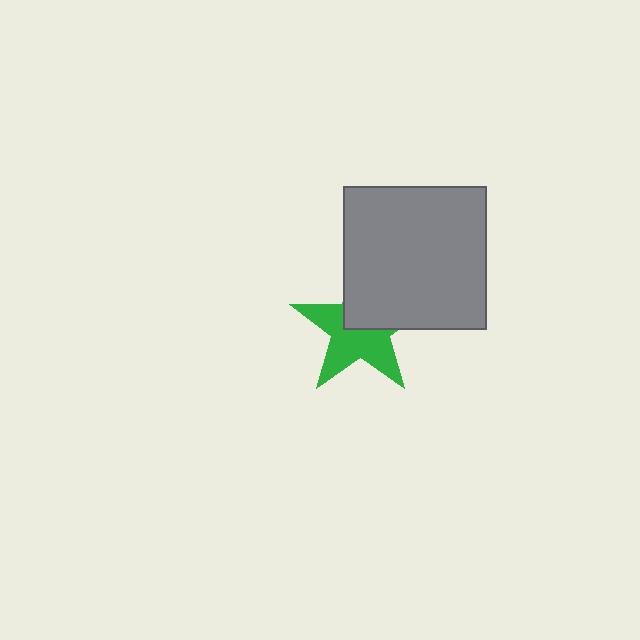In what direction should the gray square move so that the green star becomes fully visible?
The gray square should move toward the upper-right. That is the shortest direction to clear the overlap and leave the green star fully visible.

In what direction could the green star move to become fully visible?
The green star could move toward the lower-left. That would shift it out from behind the gray square entirely.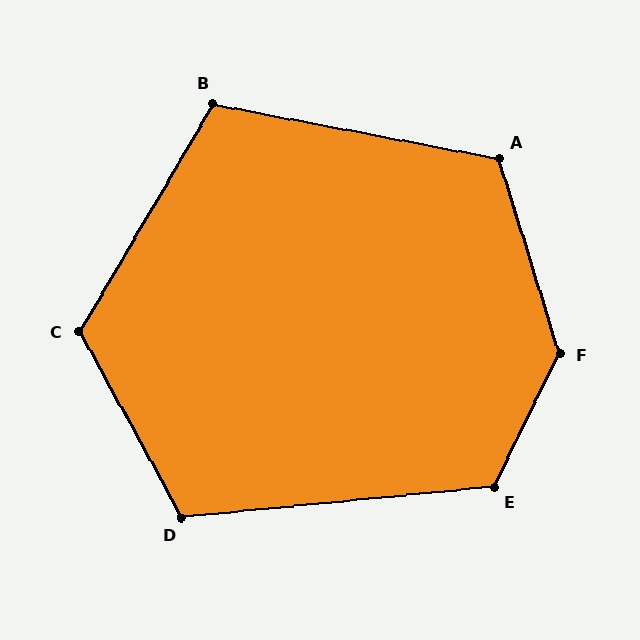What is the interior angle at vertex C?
Approximately 121 degrees (obtuse).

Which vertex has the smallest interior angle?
B, at approximately 110 degrees.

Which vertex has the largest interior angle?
F, at approximately 137 degrees.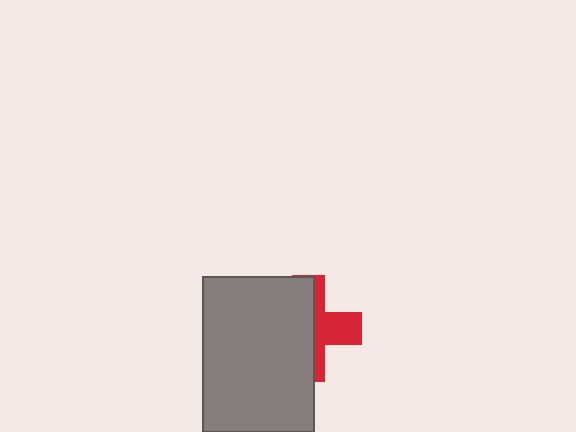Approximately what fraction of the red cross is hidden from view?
Roughly 62% of the red cross is hidden behind the gray rectangle.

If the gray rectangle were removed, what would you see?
You would see the complete red cross.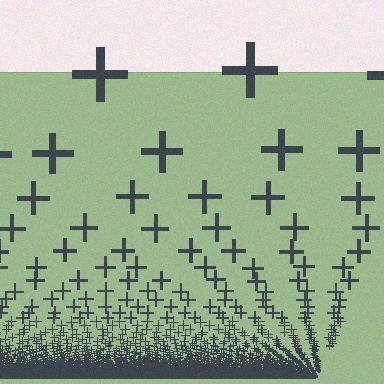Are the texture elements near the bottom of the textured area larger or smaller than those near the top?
Smaller. The gradient is inverted — elements near the bottom are smaller and denser.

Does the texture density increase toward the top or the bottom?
Density increases toward the bottom.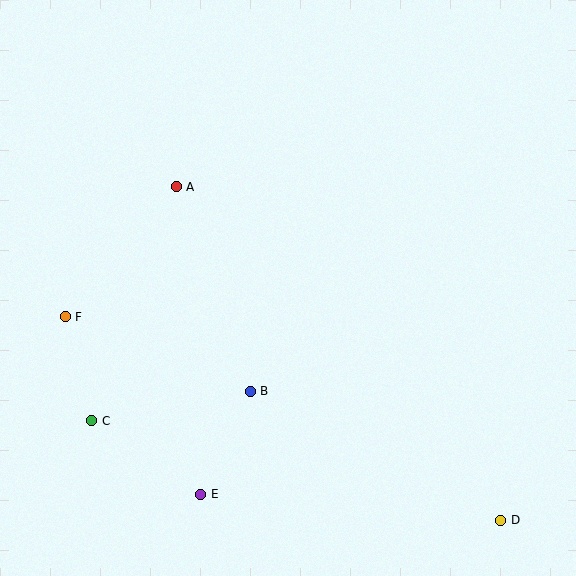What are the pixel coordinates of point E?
Point E is at (201, 494).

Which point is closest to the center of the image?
Point B at (250, 391) is closest to the center.